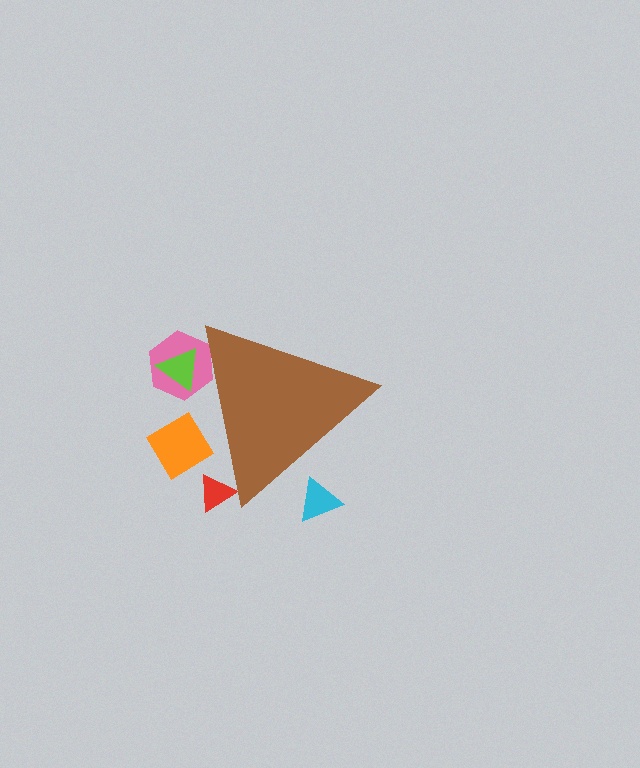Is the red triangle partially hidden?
Yes, the red triangle is partially hidden behind the brown triangle.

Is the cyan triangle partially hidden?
Yes, the cyan triangle is partially hidden behind the brown triangle.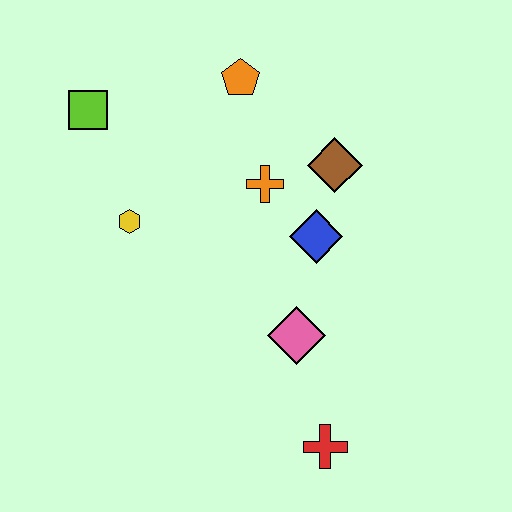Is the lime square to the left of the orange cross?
Yes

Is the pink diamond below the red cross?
No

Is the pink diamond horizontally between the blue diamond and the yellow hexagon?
Yes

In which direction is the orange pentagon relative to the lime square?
The orange pentagon is to the right of the lime square.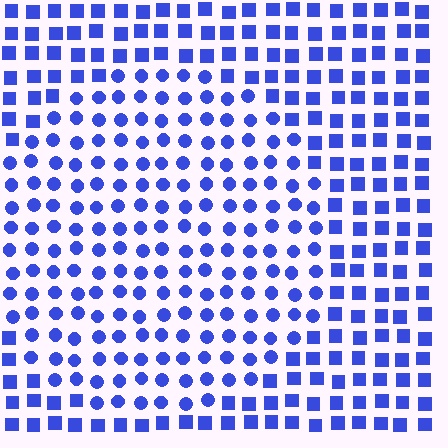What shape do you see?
I see a circle.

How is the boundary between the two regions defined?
The boundary is defined by a change in element shape: circles inside vs. squares outside. All elements share the same color and spacing.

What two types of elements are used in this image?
The image uses circles inside the circle region and squares outside it.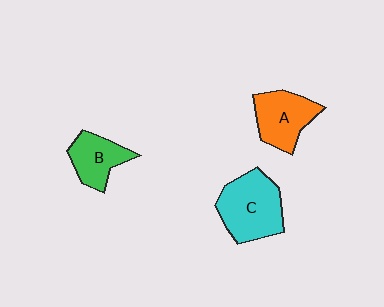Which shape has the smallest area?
Shape B (green).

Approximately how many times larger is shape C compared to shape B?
Approximately 1.6 times.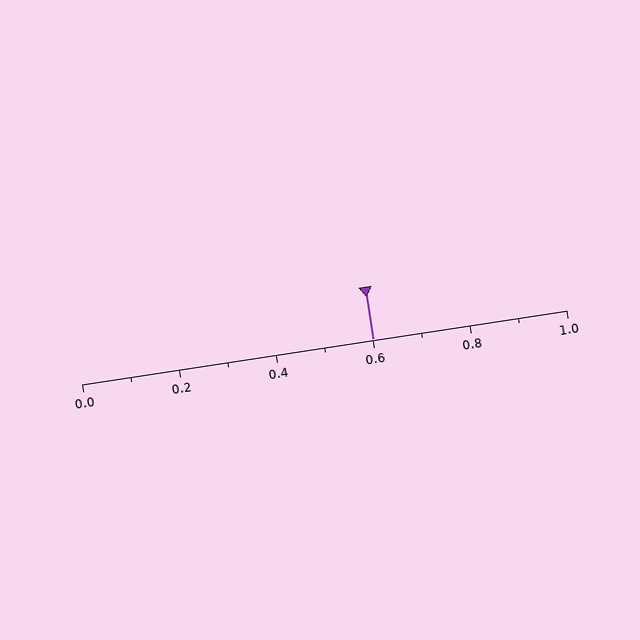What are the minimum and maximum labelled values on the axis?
The axis runs from 0.0 to 1.0.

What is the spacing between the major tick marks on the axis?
The major ticks are spaced 0.2 apart.